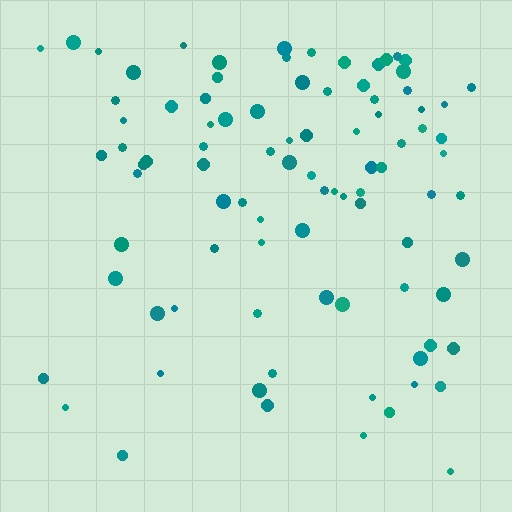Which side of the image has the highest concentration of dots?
The top.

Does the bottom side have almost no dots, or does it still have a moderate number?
Still a moderate number, just noticeably fewer than the top.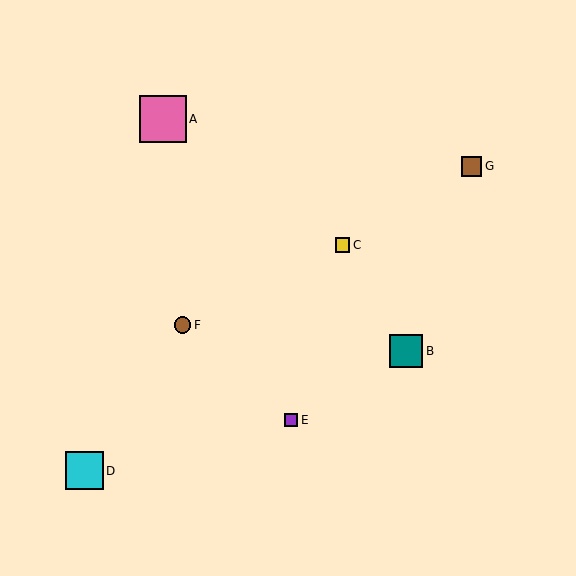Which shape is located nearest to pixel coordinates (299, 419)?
The purple square (labeled E) at (291, 420) is nearest to that location.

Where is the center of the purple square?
The center of the purple square is at (291, 420).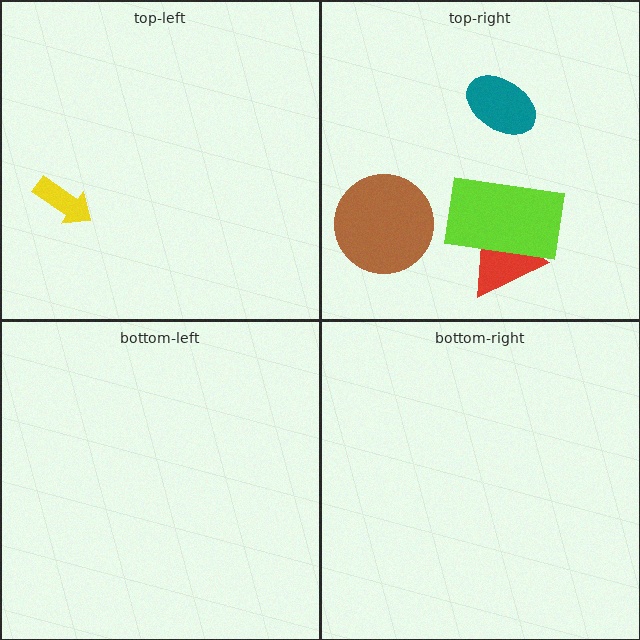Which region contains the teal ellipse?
The top-right region.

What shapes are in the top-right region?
The red triangle, the lime rectangle, the brown circle, the teal ellipse.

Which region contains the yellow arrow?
The top-left region.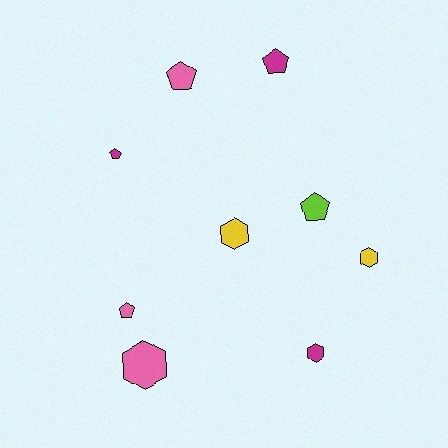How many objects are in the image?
There are 9 objects.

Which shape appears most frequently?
Pentagon, with 5 objects.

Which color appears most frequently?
Magenta, with 3 objects.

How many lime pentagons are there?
There is 1 lime pentagon.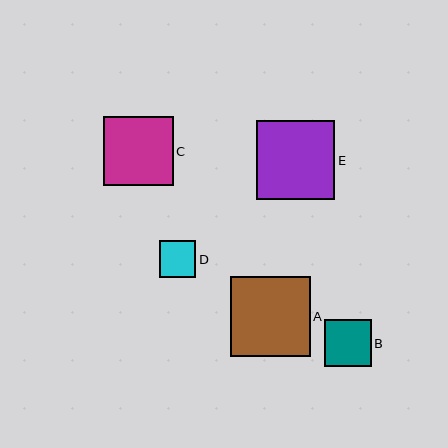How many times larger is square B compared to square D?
Square B is approximately 1.3 times the size of square D.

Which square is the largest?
Square A is the largest with a size of approximately 80 pixels.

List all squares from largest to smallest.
From largest to smallest: A, E, C, B, D.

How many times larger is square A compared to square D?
Square A is approximately 2.2 times the size of square D.